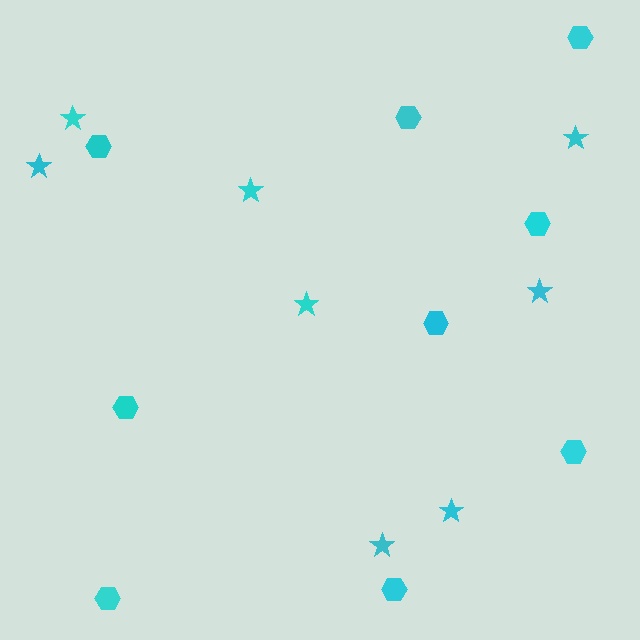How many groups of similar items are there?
There are 2 groups: one group of hexagons (9) and one group of stars (8).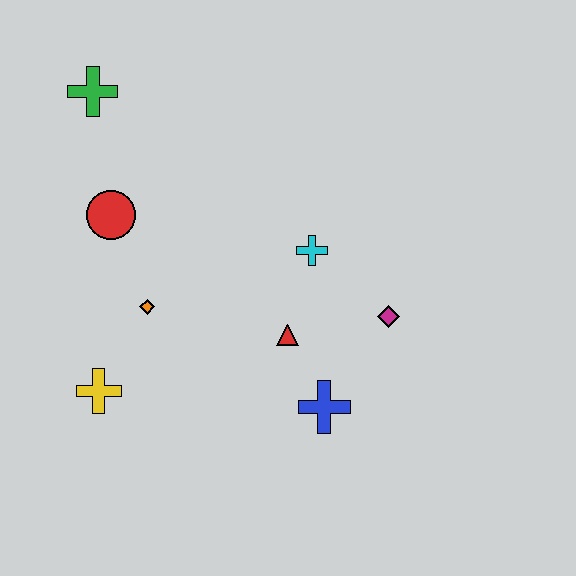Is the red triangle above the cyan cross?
No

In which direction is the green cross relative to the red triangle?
The green cross is above the red triangle.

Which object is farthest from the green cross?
The blue cross is farthest from the green cross.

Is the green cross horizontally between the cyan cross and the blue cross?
No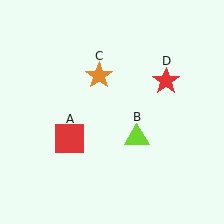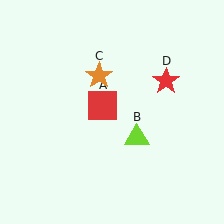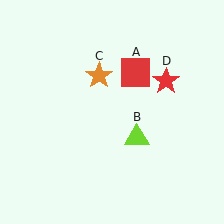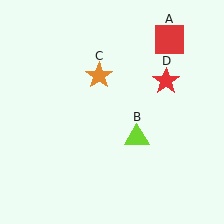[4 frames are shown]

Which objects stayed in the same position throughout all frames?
Lime triangle (object B) and orange star (object C) and red star (object D) remained stationary.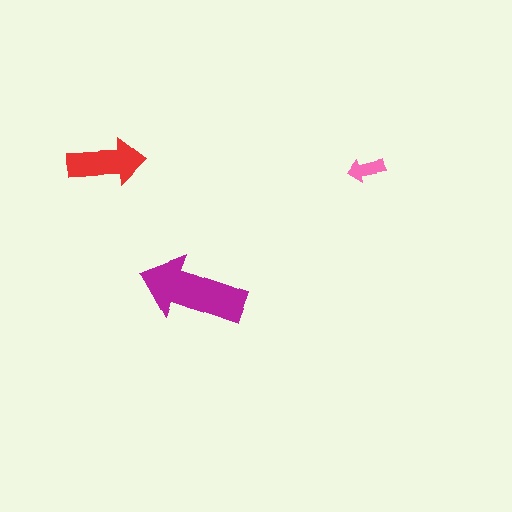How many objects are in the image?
There are 3 objects in the image.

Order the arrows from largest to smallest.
the magenta one, the red one, the pink one.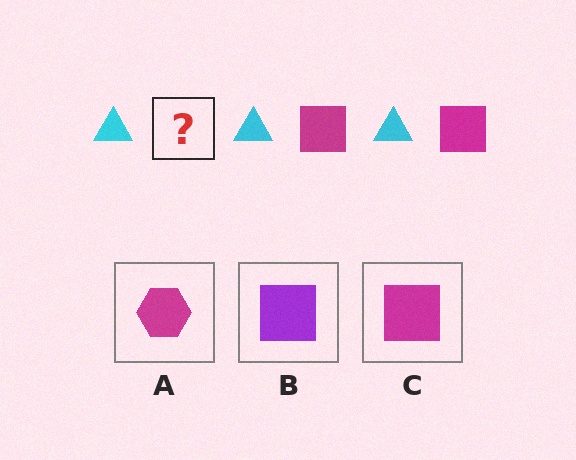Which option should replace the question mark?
Option C.